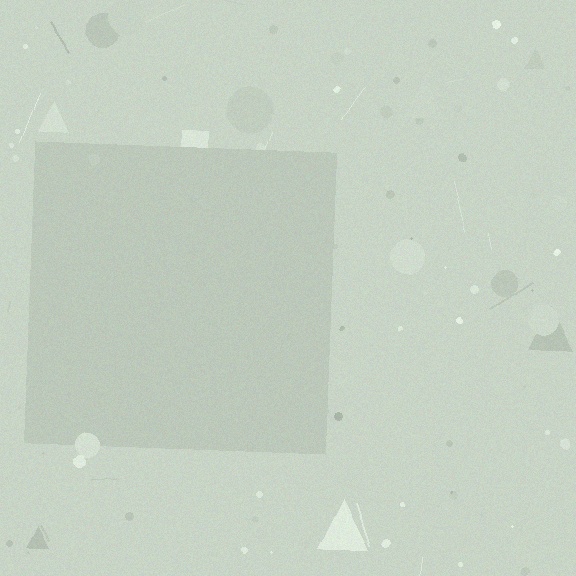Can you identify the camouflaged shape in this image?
The camouflaged shape is a square.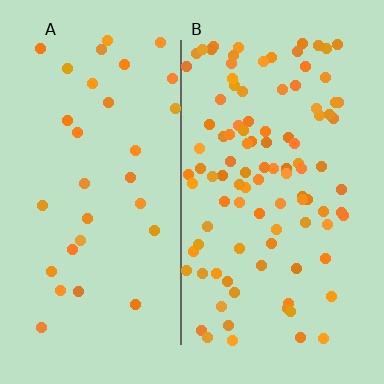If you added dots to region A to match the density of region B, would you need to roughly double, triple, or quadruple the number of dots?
Approximately triple.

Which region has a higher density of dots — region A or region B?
B (the right).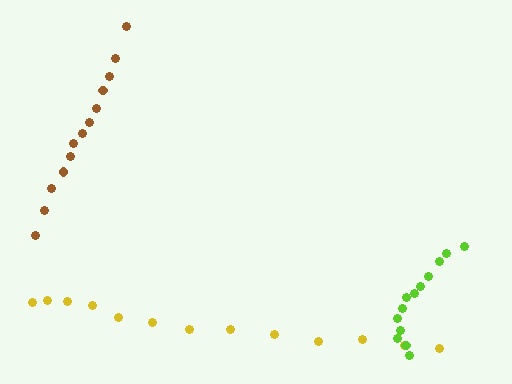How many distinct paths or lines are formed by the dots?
There are 3 distinct paths.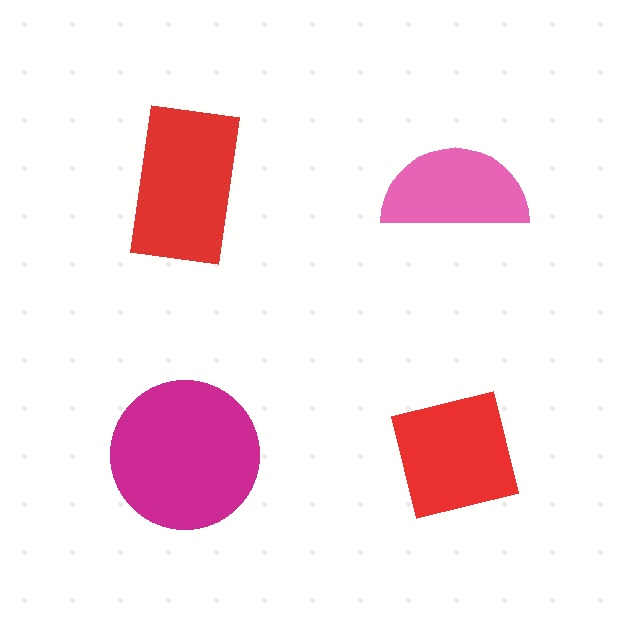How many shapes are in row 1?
2 shapes.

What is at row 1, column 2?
A pink semicircle.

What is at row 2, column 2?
A red square.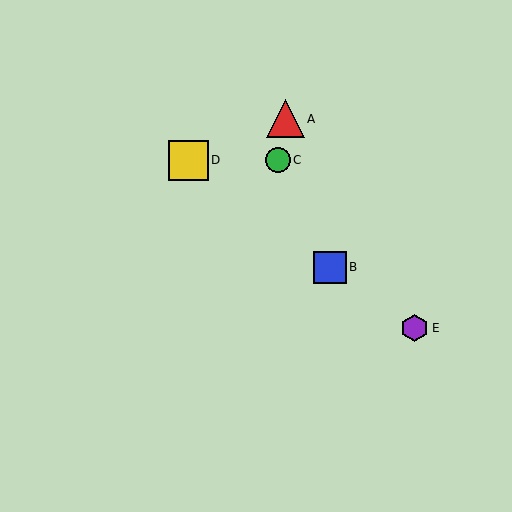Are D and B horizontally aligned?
No, D is at y≈160 and B is at y≈267.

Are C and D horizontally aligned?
Yes, both are at y≈160.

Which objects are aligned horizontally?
Objects C, D are aligned horizontally.